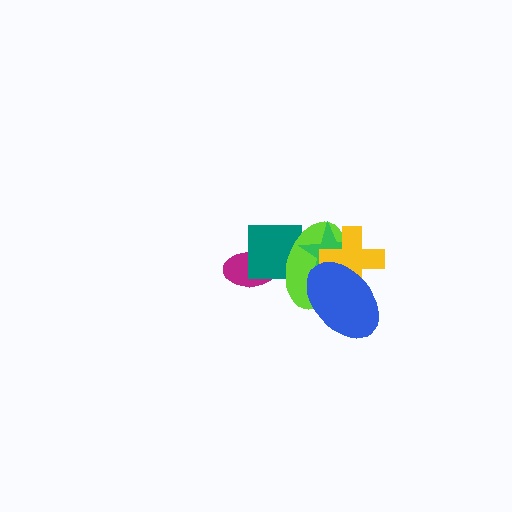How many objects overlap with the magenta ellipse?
1 object overlaps with the magenta ellipse.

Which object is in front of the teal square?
The lime ellipse is in front of the teal square.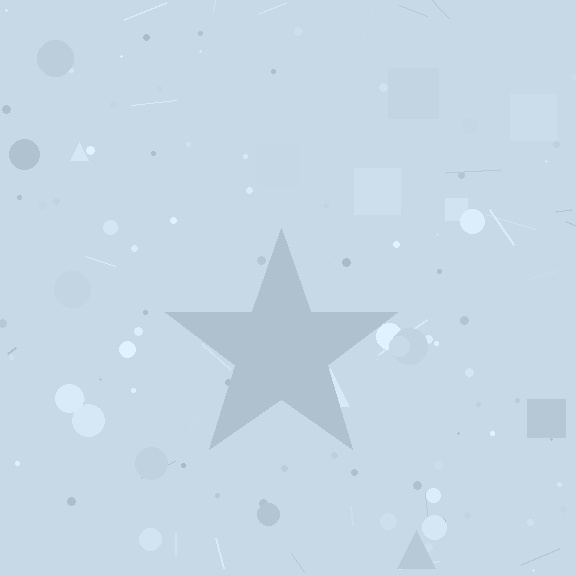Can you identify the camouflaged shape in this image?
The camouflaged shape is a star.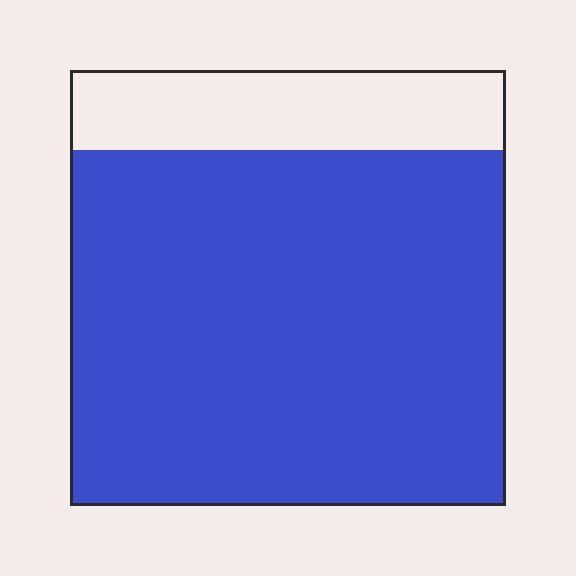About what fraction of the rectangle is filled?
About four fifths (4/5).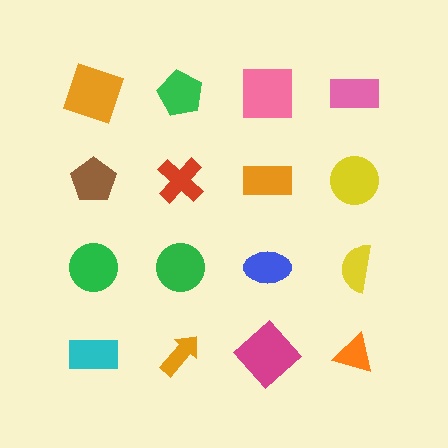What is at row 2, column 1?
A brown pentagon.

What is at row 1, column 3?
A pink square.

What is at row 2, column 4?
A yellow circle.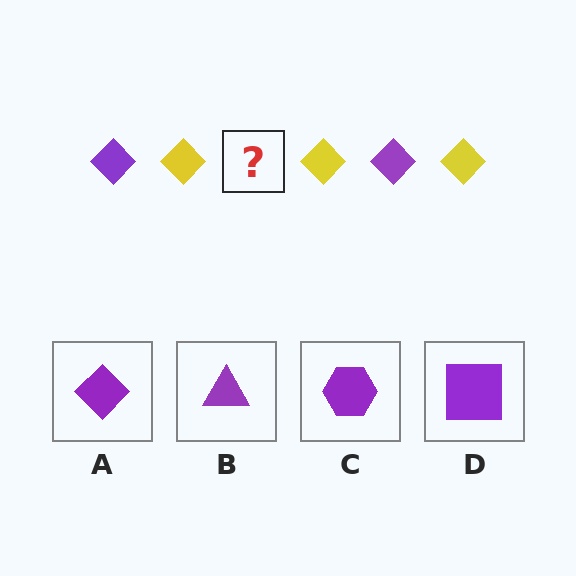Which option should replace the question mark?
Option A.